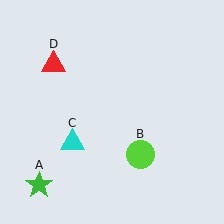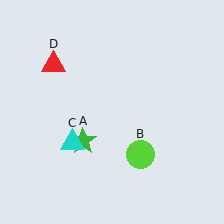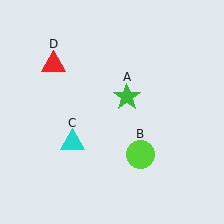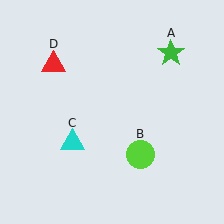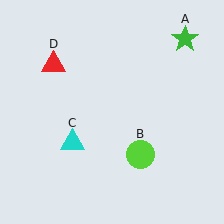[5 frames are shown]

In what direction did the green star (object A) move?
The green star (object A) moved up and to the right.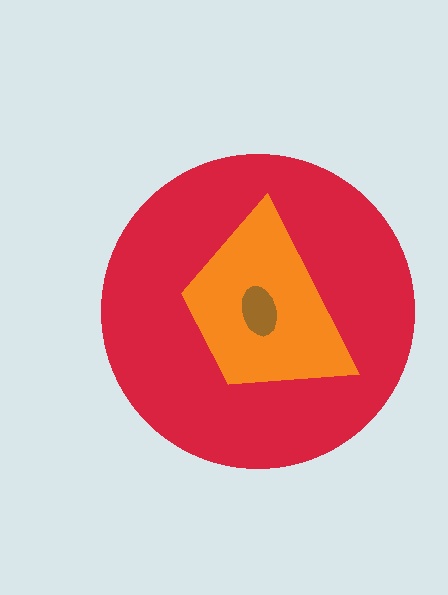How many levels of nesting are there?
3.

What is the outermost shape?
The red circle.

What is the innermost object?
The brown ellipse.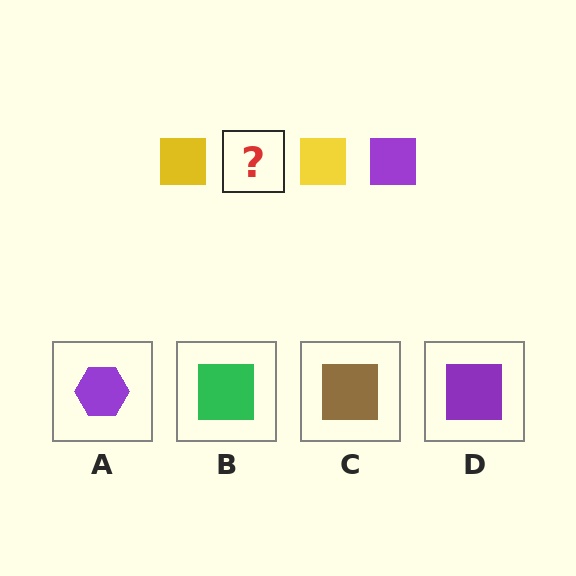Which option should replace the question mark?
Option D.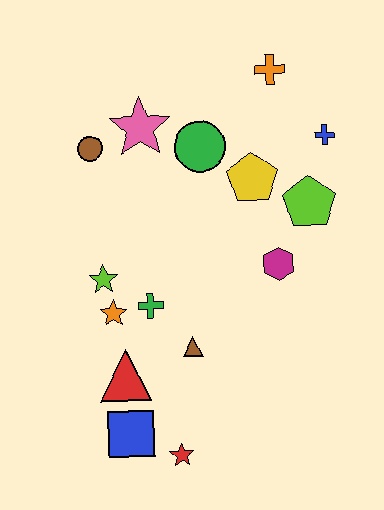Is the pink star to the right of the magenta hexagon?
No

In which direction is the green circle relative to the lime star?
The green circle is above the lime star.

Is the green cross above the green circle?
No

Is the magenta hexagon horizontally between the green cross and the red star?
No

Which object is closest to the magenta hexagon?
The lime pentagon is closest to the magenta hexagon.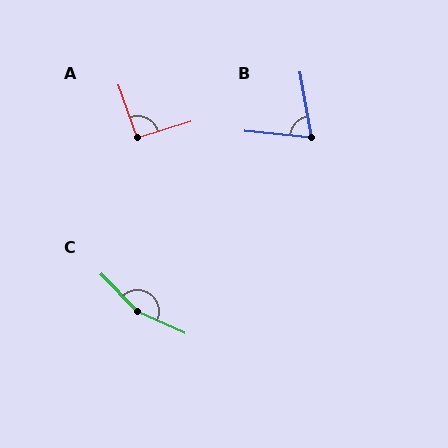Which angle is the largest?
C, at approximately 158 degrees.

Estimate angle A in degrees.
Approximately 92 degrees.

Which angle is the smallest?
B, at approximately 75 degrees.